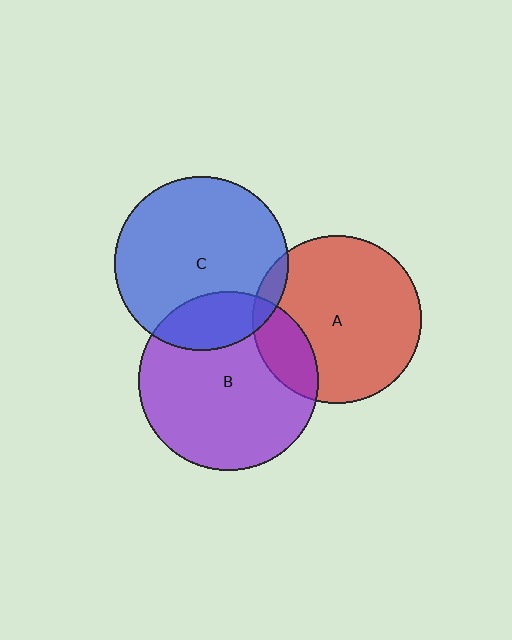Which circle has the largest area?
Circle B (purple).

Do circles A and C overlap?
Yes.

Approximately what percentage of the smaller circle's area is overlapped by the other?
Approximately 5%.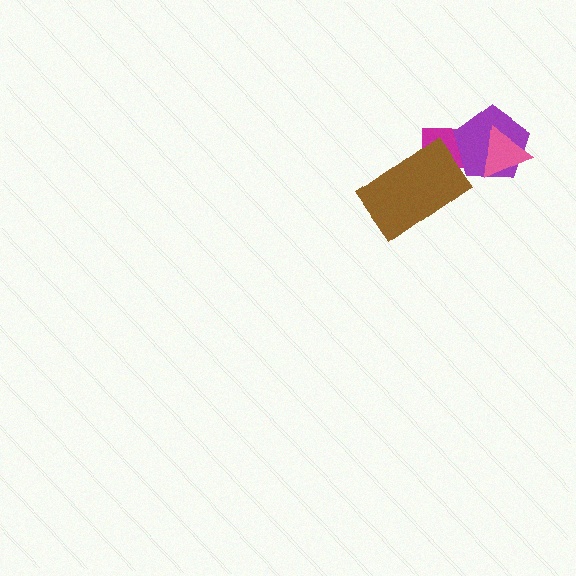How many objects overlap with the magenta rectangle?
3 objects overlap with the magenta rectangle.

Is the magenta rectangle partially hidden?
Yes, it is partially covered by another shape.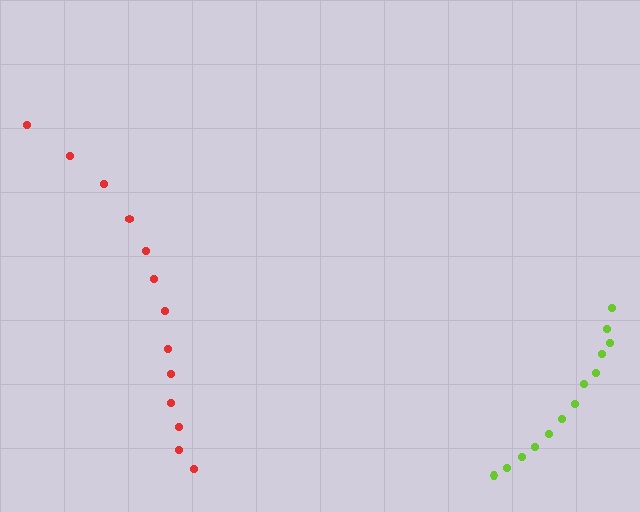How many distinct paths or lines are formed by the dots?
There are 2 distinct paths.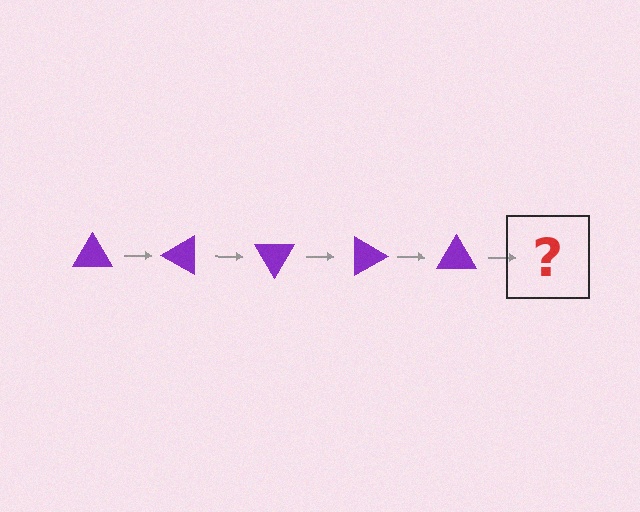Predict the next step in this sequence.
The next step is a purple triangle rotated 150 degrees.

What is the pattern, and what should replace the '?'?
The pattern is that the triangle rotates 30 degrees each step. The '?' should be a purple triangle rotated 150 degrees.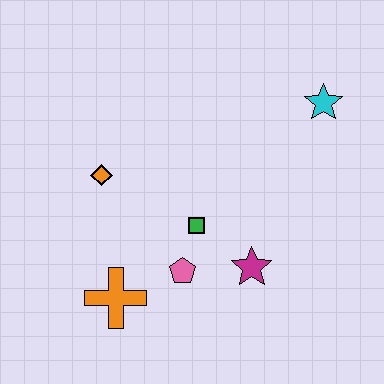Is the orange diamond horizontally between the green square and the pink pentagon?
No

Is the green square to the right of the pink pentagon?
Yes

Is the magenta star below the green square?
Yes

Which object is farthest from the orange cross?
The cyan star is farthest from the orange cross.